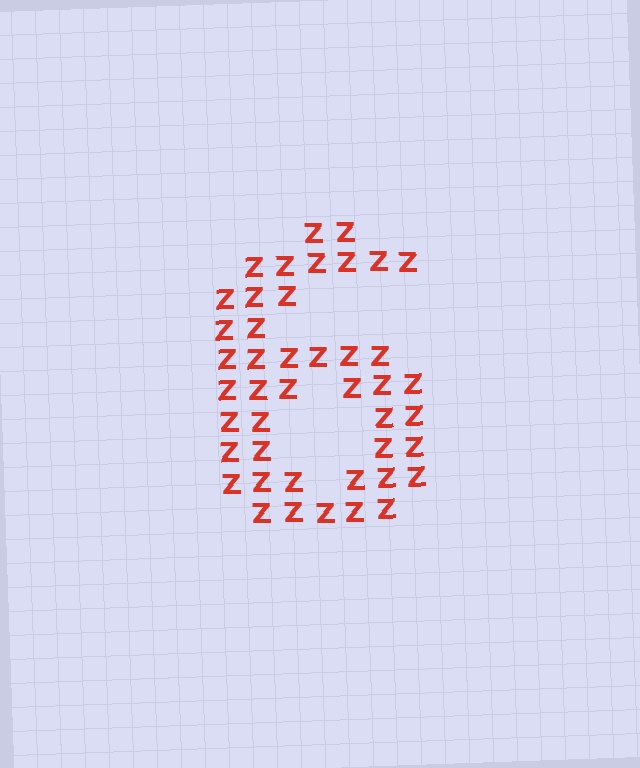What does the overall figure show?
The overall figure shows the digit 6.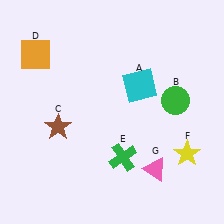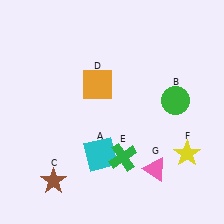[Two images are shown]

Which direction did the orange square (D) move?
The orange square (D) moved right.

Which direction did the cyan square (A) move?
The cyan square (A) moved down.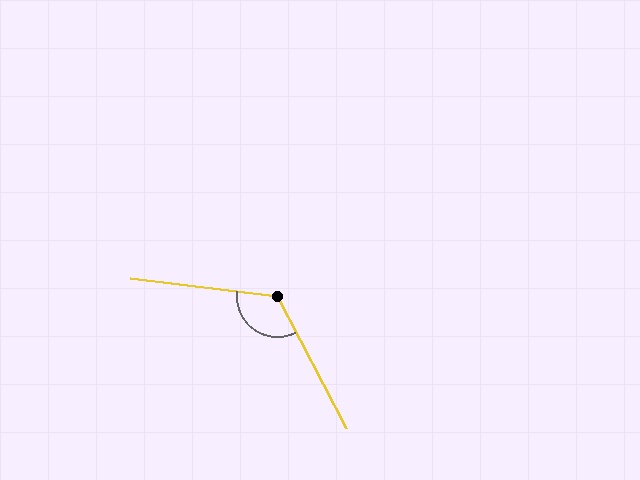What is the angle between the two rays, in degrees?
Approximately 125 degrees.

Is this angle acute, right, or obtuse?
It is obtuse.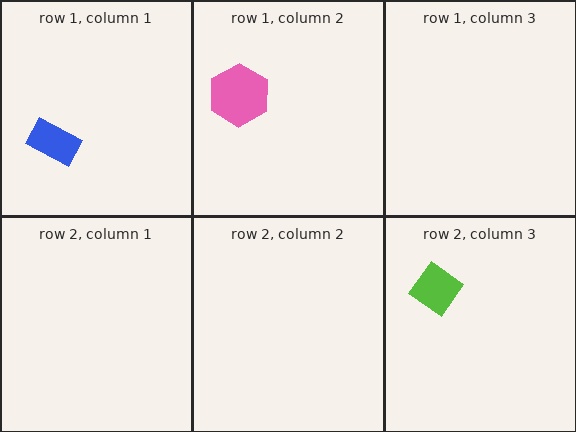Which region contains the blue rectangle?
The row 1, column 1 region.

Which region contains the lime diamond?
The row 2, column 3 region.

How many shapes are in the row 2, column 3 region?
1.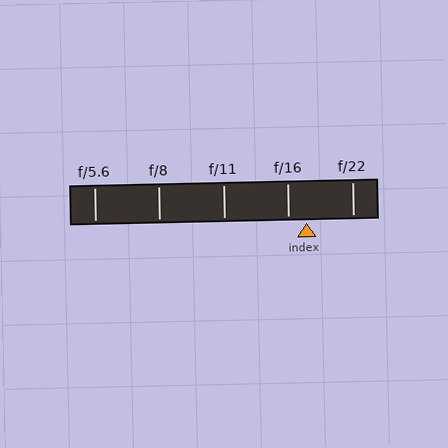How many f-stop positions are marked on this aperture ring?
There are 5 f-stop positions marked.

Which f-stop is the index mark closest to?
The index mark is closest to f/16.